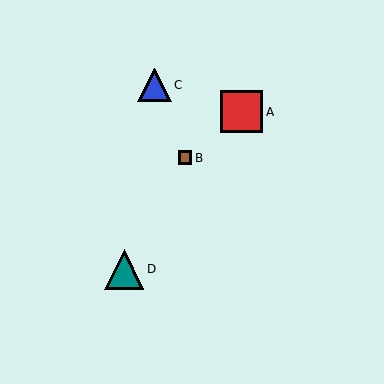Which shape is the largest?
The red square (labeled A) is the largest.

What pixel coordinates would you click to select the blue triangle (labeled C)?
Click at (154, 85) to select the blue triangle C.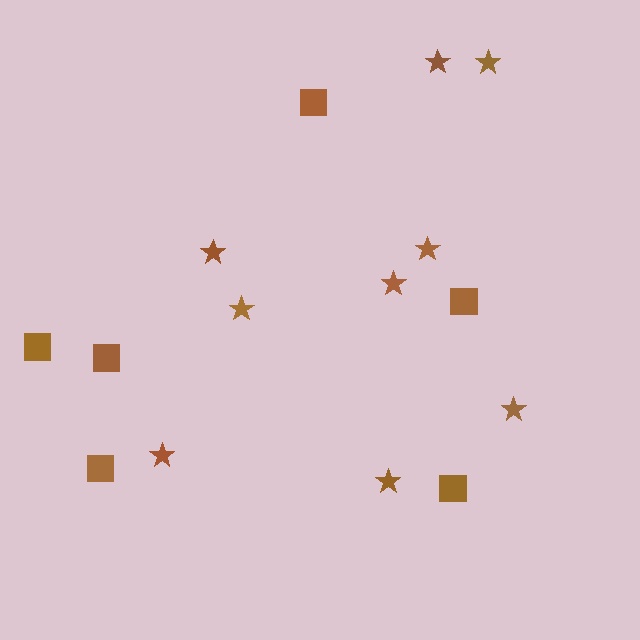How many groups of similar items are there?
There are 2 groups: one group of stars (9) and one group of squares (6).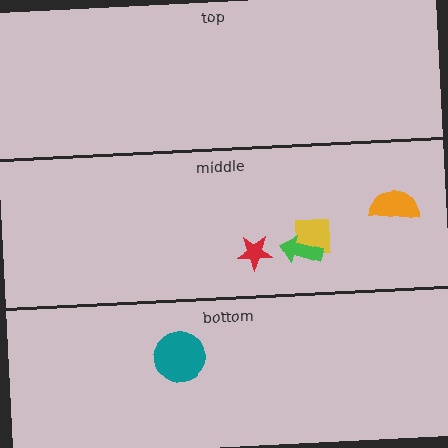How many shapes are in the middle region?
4.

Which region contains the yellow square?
The middle region.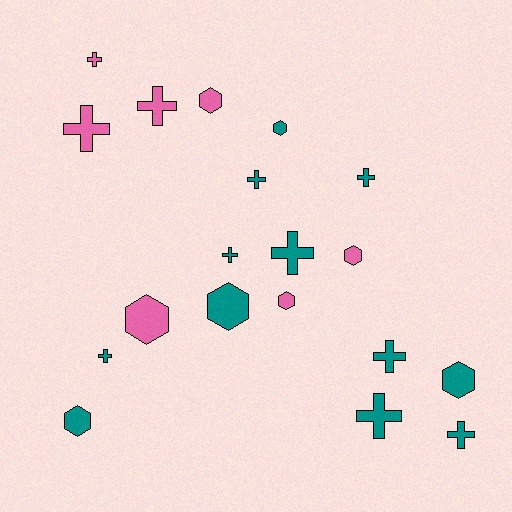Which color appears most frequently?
Teal, with 12 objects.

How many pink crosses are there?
There are 3 pink crosses.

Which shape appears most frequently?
Cross, with 11 objects.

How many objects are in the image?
There are 19 objects.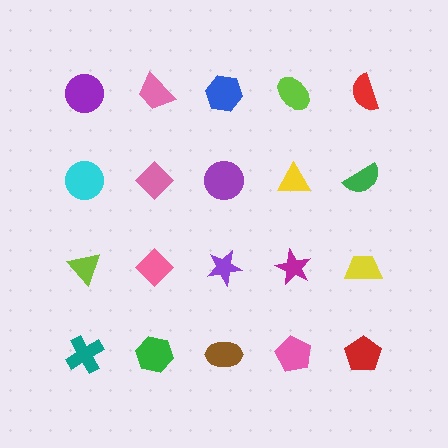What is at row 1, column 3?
A blue hexagon.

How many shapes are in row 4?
5 shapes.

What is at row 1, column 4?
A lime ellipse.